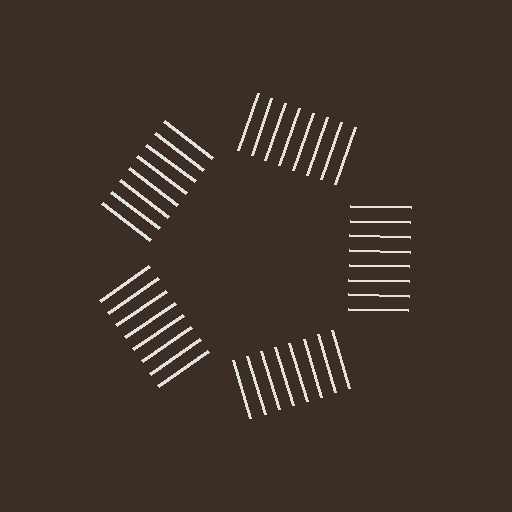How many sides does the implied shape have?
5 sides — the line-ends trace a pentagon.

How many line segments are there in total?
40 — 8 along each of the 5 edges.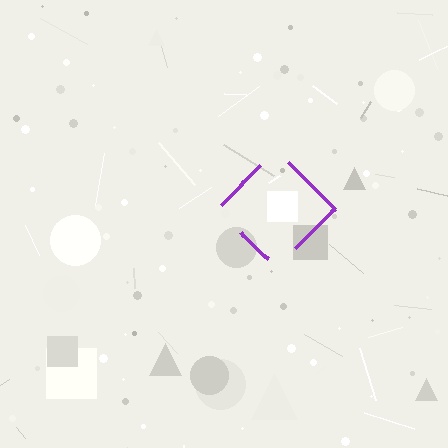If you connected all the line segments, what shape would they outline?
They would outline a diamond.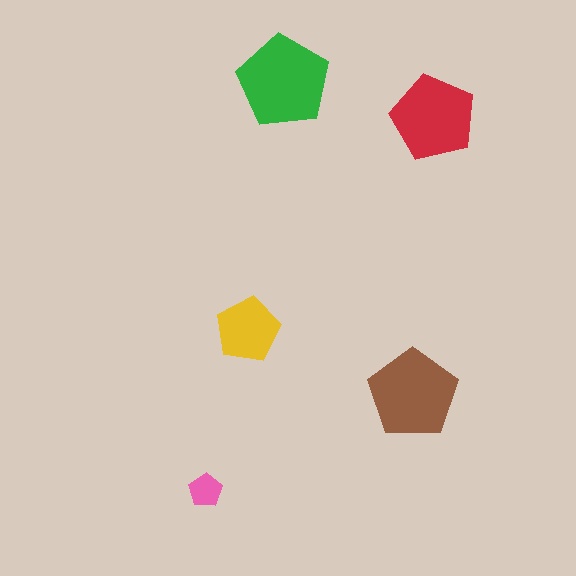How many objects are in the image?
There are 5 objects in the image.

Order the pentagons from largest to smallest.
the green one, the brown one, the red one, the yellow one, the pink one.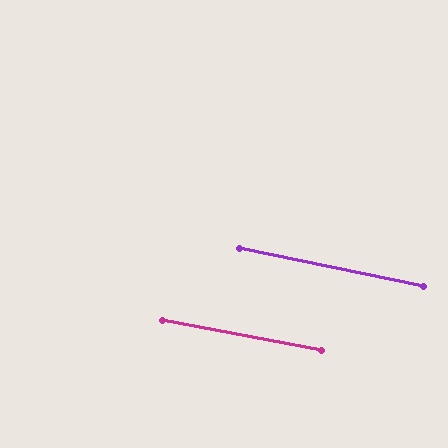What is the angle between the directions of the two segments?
Approximately 1 degree.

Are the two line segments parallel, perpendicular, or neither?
Parallel — their directions differ by only 1.1°.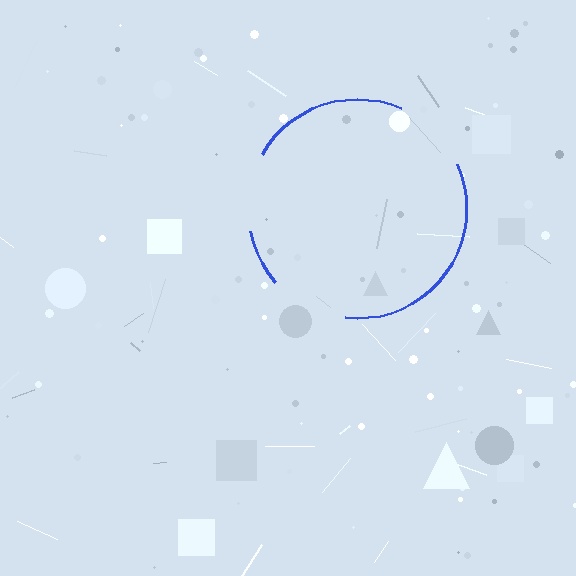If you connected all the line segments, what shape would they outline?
They would outline a circle.